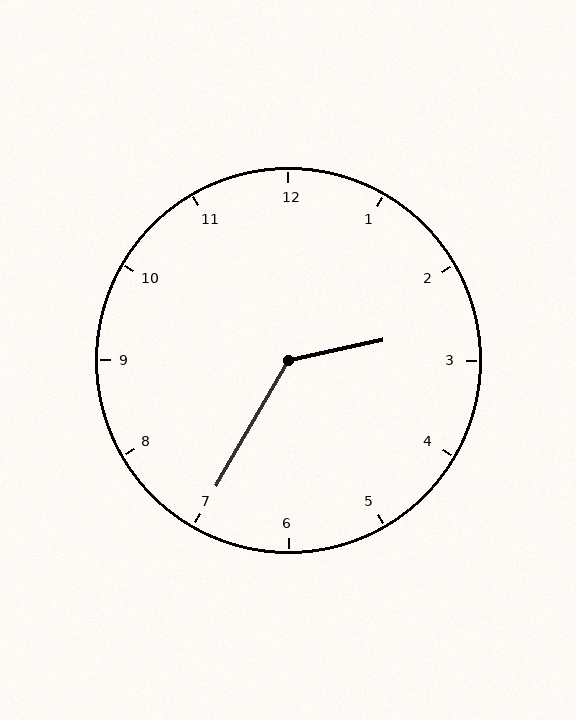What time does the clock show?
2:35.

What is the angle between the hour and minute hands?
Approximately 132 degrees.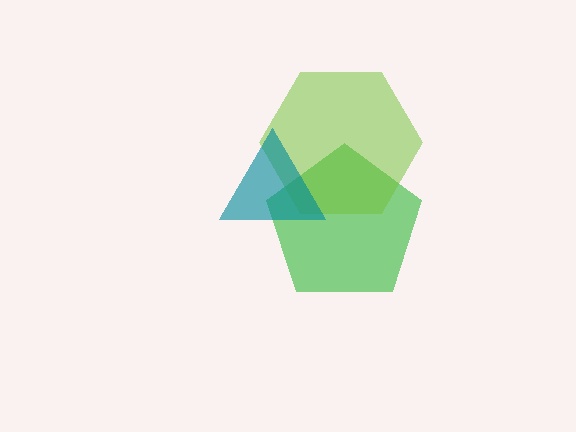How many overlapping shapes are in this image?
There are 3 overlapping shapes in the image.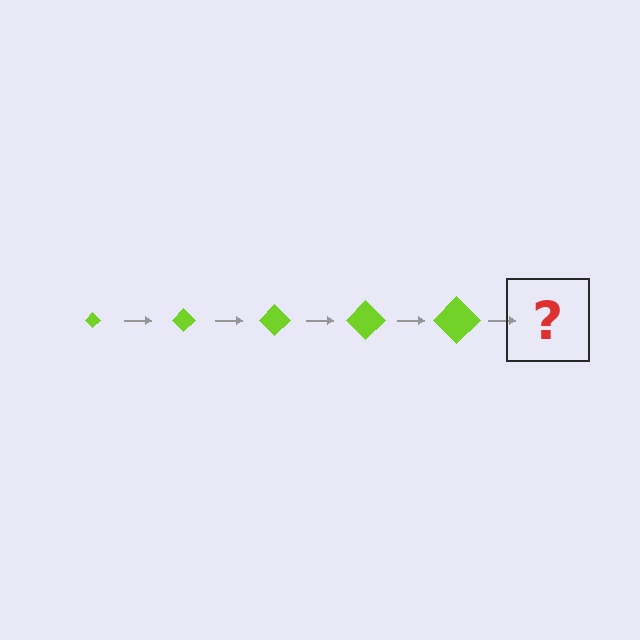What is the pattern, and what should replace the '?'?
The pattern is that the diamond gets progressively larger each step. The '?' should be a lime diamond, larger than the previous one.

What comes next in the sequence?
The next element should be a lime diamond, larger than the previous one.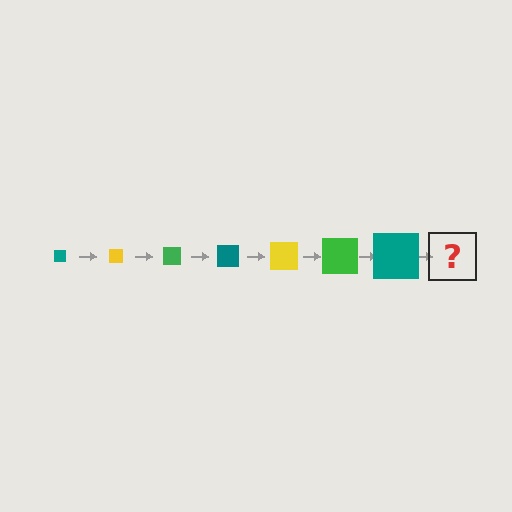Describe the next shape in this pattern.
It should be a yellow square, larger than the previous one.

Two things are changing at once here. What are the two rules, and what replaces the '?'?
The two rules are that the square grows larger each step and the color cycles through teal, yellow, and green. The '?' should be a yellow square, larger than the previous one.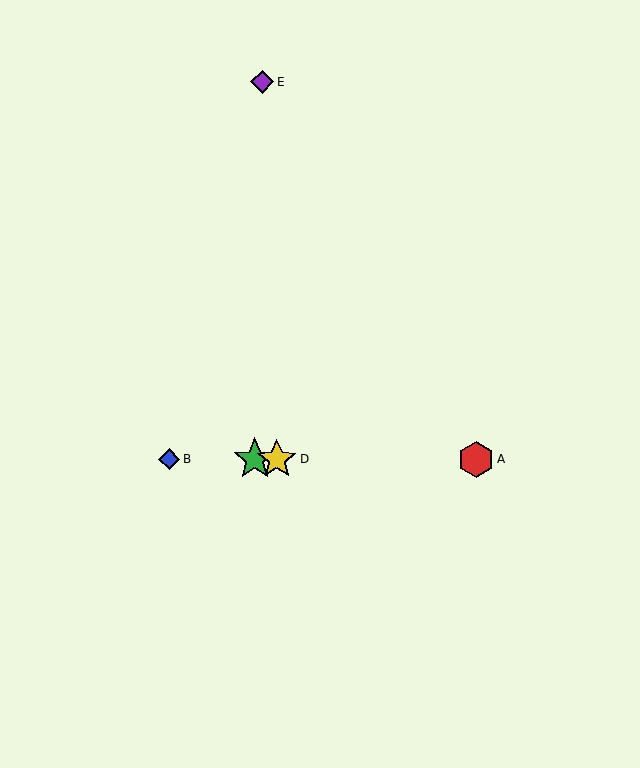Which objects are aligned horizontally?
Objects A, B, C, D are aligned horizontally.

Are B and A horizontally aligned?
Yes, both are at y≈459.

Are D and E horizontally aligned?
No, D is at y≈459 and E is at y≈82.